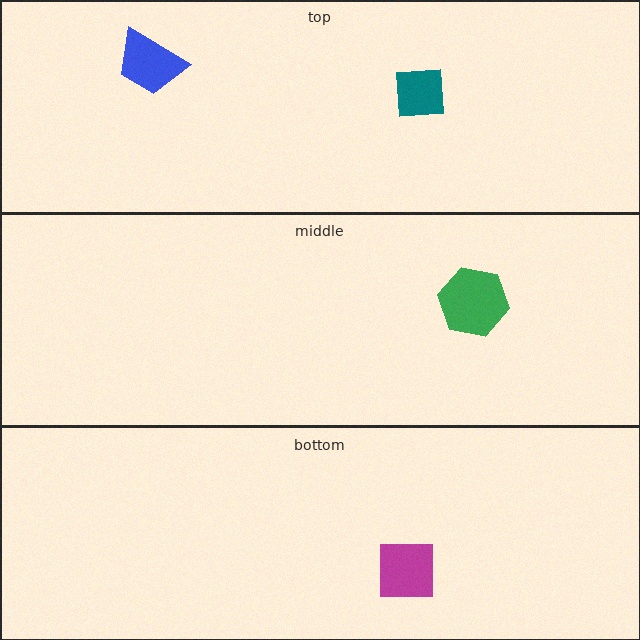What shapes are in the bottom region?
The magenta square.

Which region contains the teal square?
The top region.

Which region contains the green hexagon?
The middle region.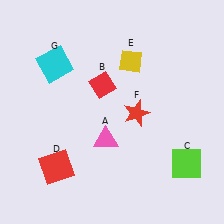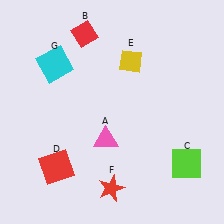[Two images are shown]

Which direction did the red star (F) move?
The red star (F) moved down.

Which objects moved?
The objects that moved are: the red diamond (B), the red star (F).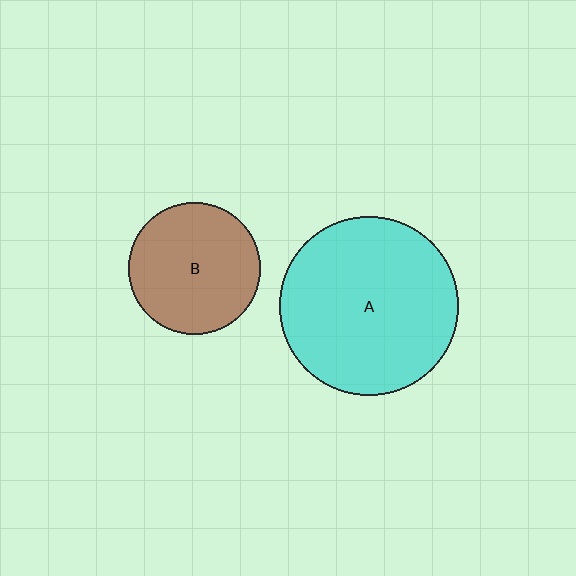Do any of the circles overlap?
No, none of the circles overlap.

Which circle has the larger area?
Circle A (cyan).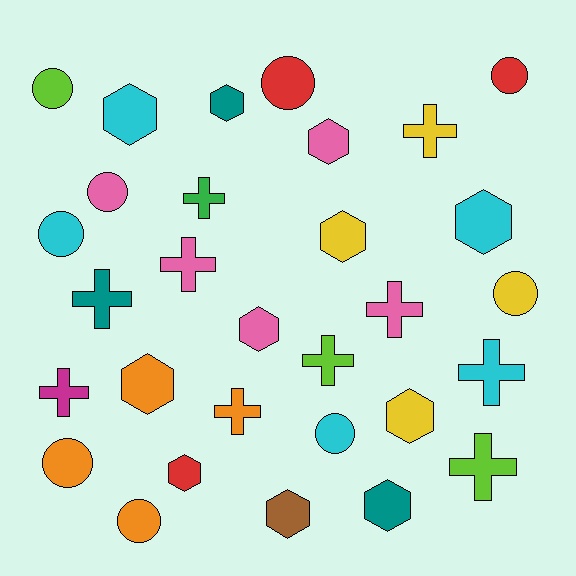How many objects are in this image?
There are 30 objects.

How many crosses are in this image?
There are 10 crosses.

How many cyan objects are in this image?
There are 5 cyan objects.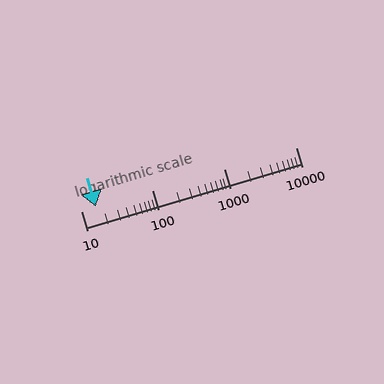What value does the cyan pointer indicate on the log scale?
The pointer indicates approximately 16.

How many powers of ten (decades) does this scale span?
The scale spans 3 decades, from 10 to 10000.